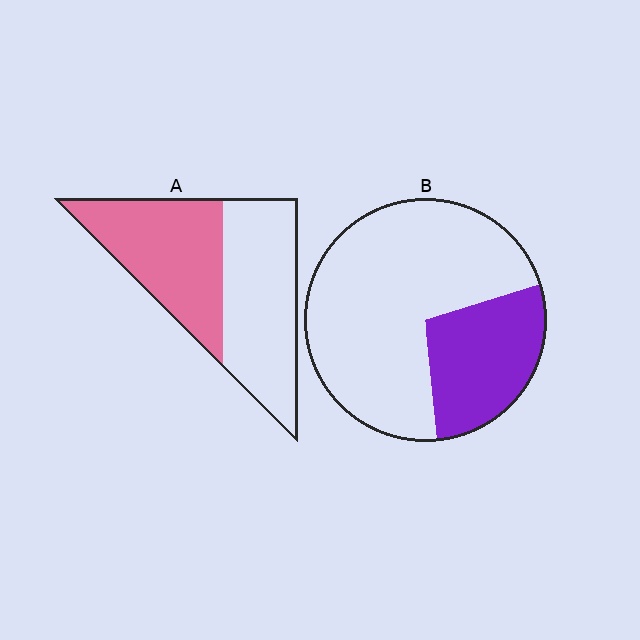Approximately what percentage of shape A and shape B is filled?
A is approximately 50% and B is approximately 30%.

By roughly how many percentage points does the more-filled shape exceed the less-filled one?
By roughly 20 percentage points (A over B).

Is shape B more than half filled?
No.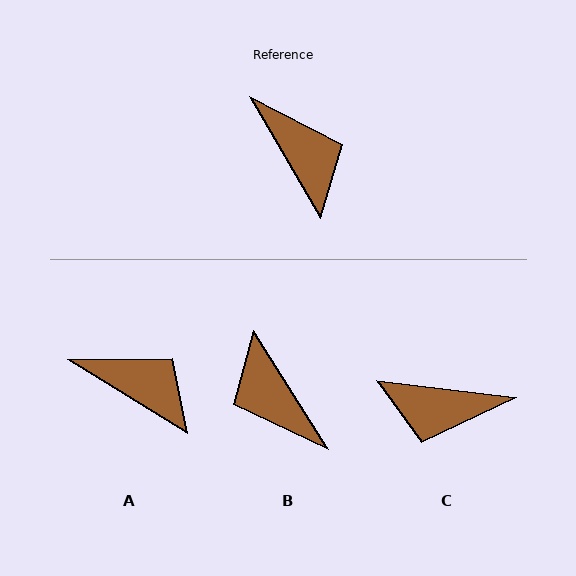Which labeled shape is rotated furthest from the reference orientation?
B, about 178 degrees away.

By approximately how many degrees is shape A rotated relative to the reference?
Approximately 29 degrees counter-clockwise.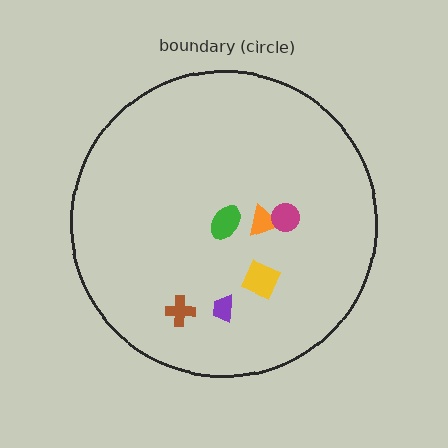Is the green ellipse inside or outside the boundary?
Inside.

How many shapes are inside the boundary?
6 inside, 0 outside.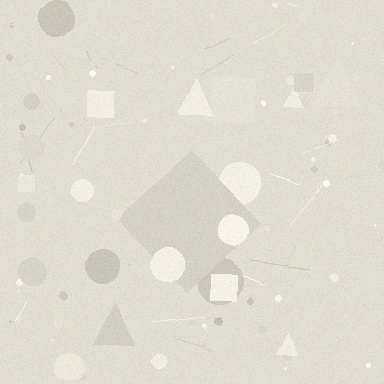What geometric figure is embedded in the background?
A diamond is embedded in the background.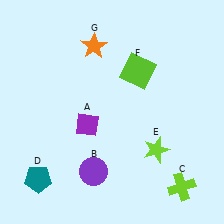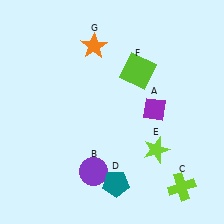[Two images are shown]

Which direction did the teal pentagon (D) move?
The teal pentagon (D) moved right.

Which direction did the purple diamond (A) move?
The purple diamond (A) moved right.